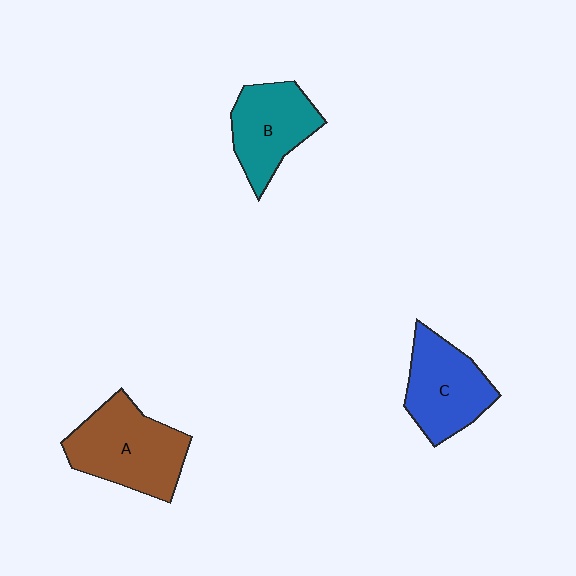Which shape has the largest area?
Shape A (brown).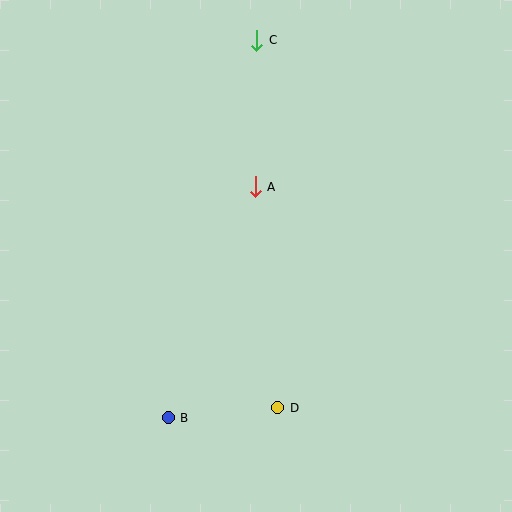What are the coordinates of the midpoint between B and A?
The midpoint between B and A is at (212, 302).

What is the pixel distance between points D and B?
The distance between D and B is 110 pixels.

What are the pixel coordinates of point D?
Point D is at (278, 408).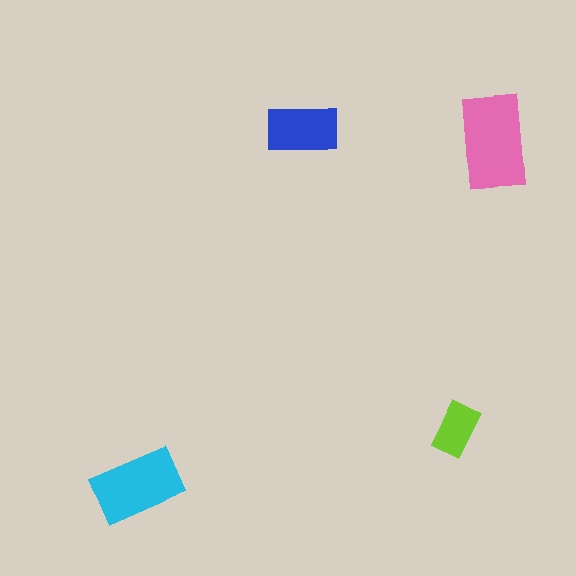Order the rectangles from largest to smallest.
the pink one, the cyan one, the blue one, the lime one.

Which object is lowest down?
The cyan rectangle is bottommost.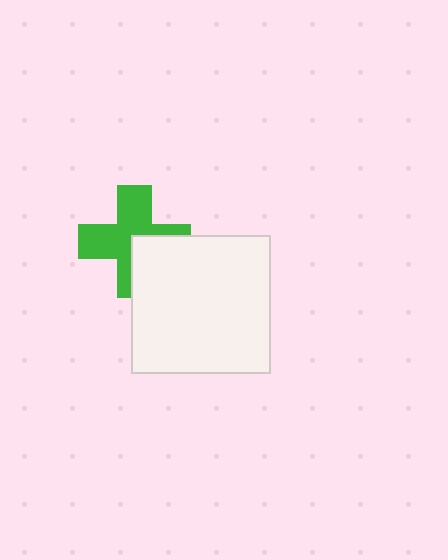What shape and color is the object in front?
The object in front is a white square.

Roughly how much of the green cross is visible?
Most of it is visible (roughly 67%).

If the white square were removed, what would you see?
You would see the complete green cross.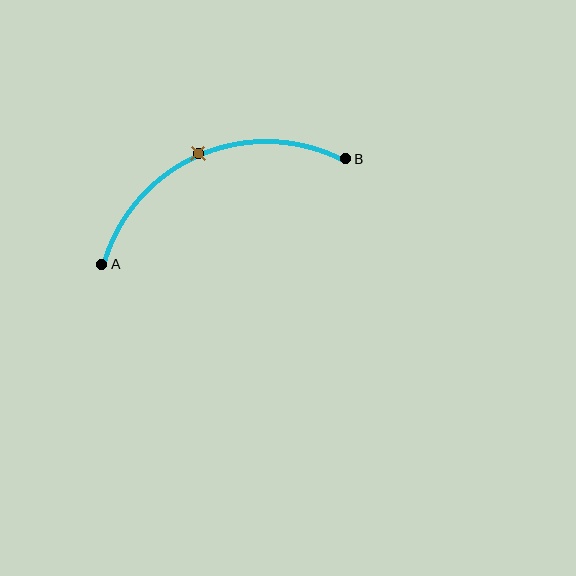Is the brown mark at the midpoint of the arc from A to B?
Yes. The brown mark lies on the arc at equal arc-length from both A and B — it is the arc midpoint.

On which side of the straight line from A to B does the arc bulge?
The arc bulges above the straight line connecting A and B.